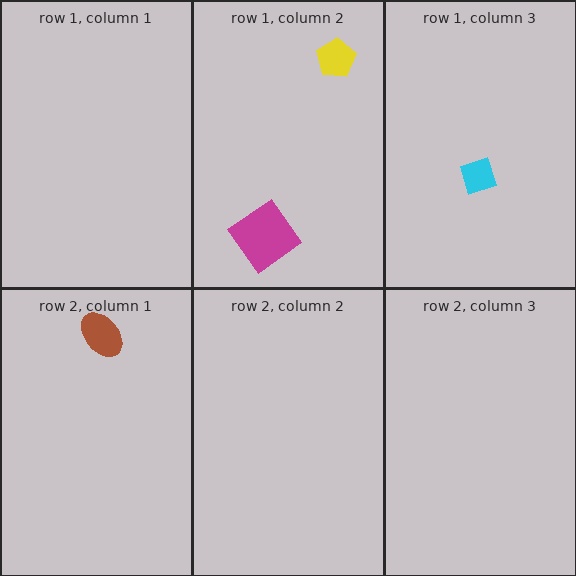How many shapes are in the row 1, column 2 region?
2.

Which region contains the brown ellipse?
The row 2, column 1 region.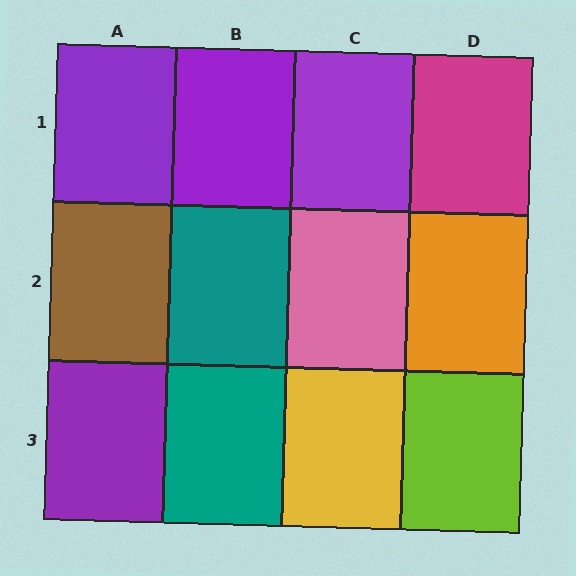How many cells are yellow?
1 cell is yellow.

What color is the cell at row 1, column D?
Magenta.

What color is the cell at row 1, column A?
Purple.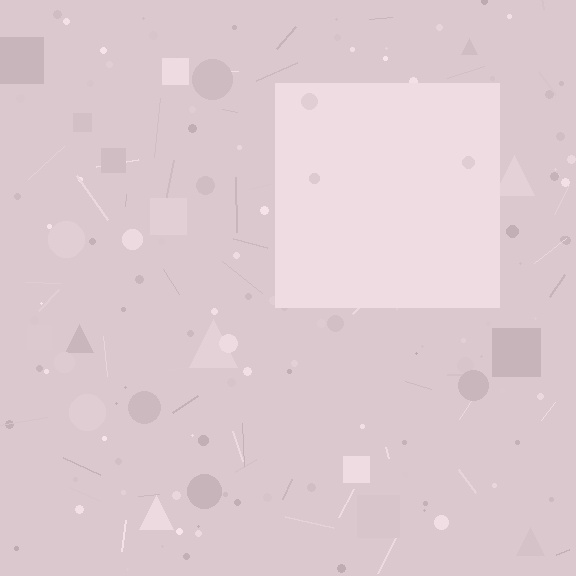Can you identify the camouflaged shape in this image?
The camouflaged shape is a square.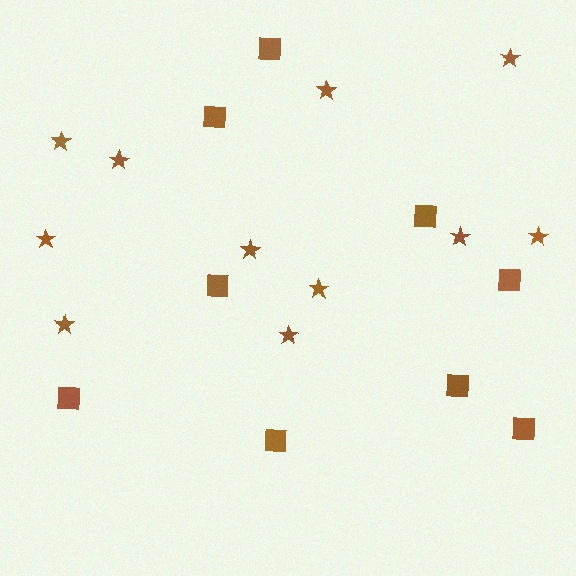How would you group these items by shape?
There are 2 groups: one group of stars (11) and one group of squares (9).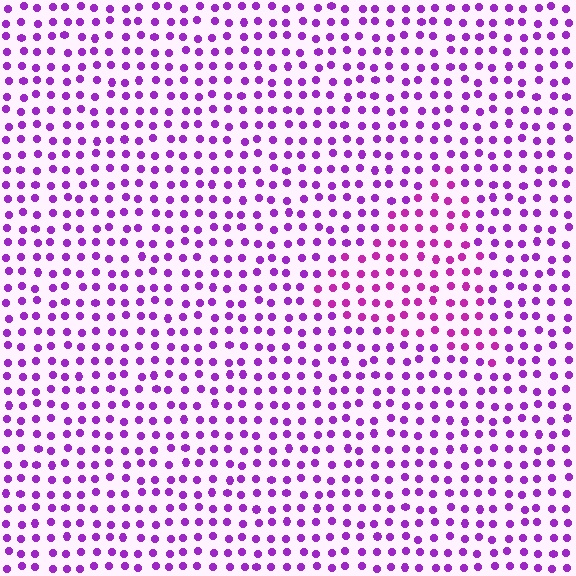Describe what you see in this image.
The image is filled with small purple elements in a uniform arrangement. A triangle-shaped region is visible where the elements are tinted to a slightly different hue, forming a subtle color boundary.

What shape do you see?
I see a triangle.